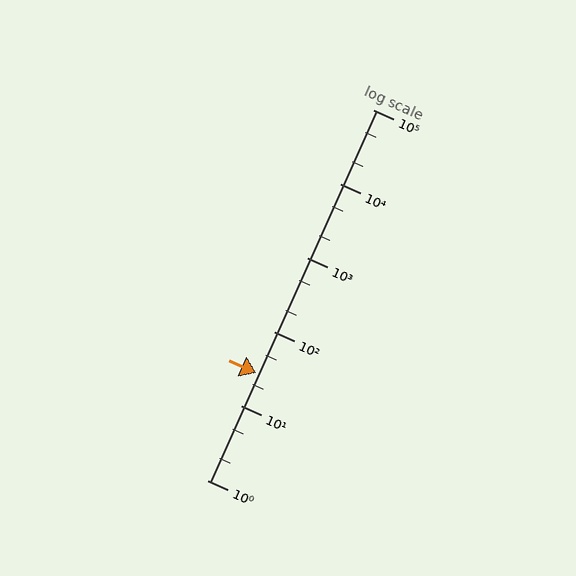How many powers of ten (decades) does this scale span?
The scale spans 5 decades, from 1 to 100000.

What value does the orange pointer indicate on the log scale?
The pointer indicates approximately 28.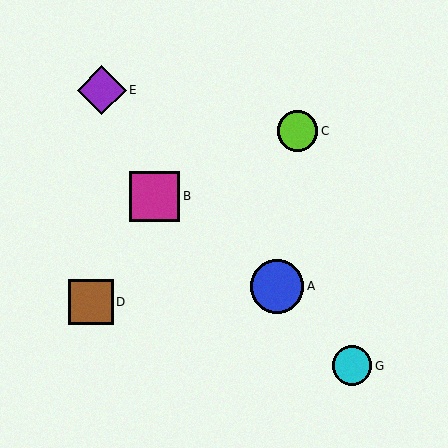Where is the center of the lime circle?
The center of the lime circle is at (298, 131).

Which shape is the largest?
The blue circle (labeled A) is the largest.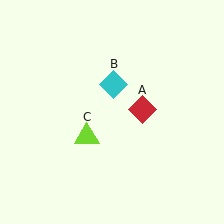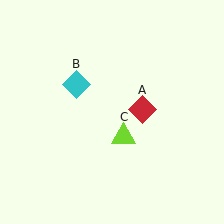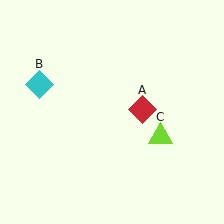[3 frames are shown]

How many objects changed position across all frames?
2 objects changed position: cyan diamond (object B), lime triangle (object C).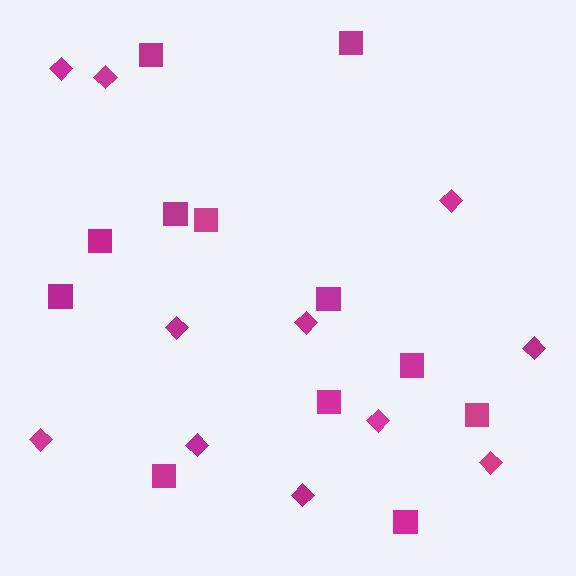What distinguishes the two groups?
There are 2 groups: one group of squares (12) and one group of diamonds (11).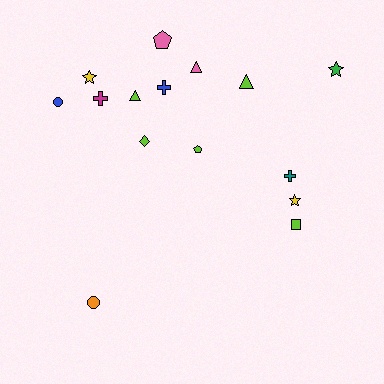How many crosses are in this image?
There are 3 crosses.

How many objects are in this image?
There are 15 objects.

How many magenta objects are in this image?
There is 1 magenta object.